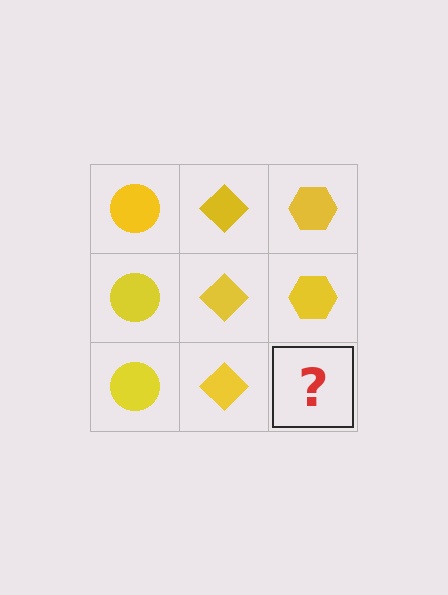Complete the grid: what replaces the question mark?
The question mark should be replaced with a yellow hexagon.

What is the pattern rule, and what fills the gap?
The rule is that each column has a consistent shape. The gap should be filled with a yellow hexagon.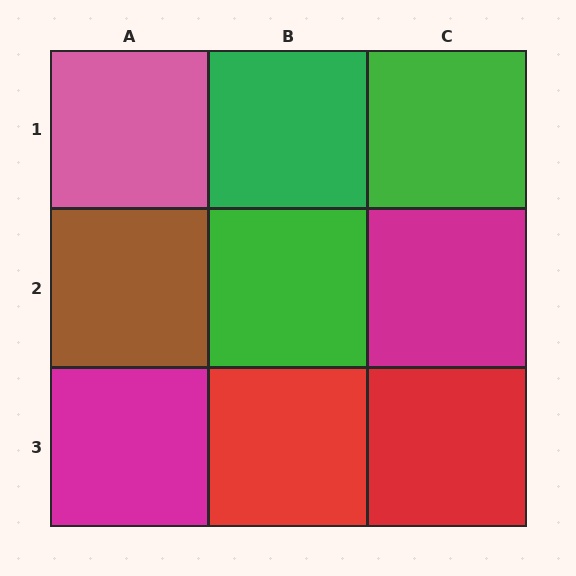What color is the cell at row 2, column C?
Magenta.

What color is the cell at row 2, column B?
Green.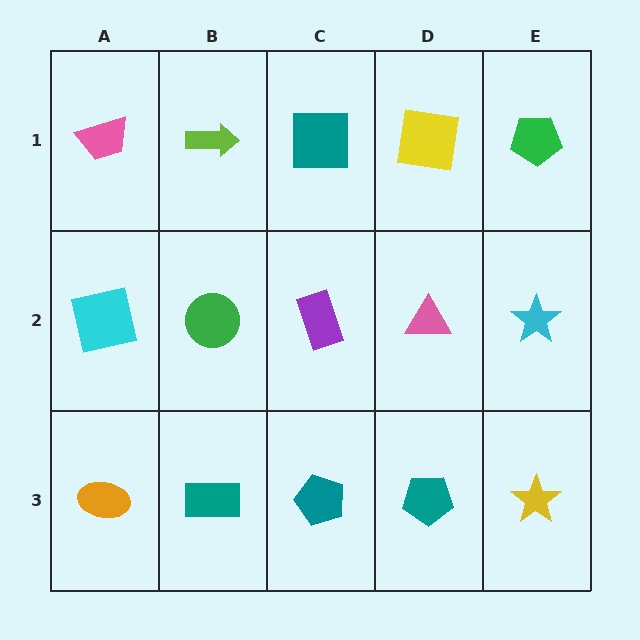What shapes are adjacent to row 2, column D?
A yellow square (row 1, column D), a teal pentagon (row 3, column D), a purple rectangle (row 2, column C), a cyan star (row 2, column E).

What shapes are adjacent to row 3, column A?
A cyan square (row 2, column A), a teal rectangle (row 3, column B).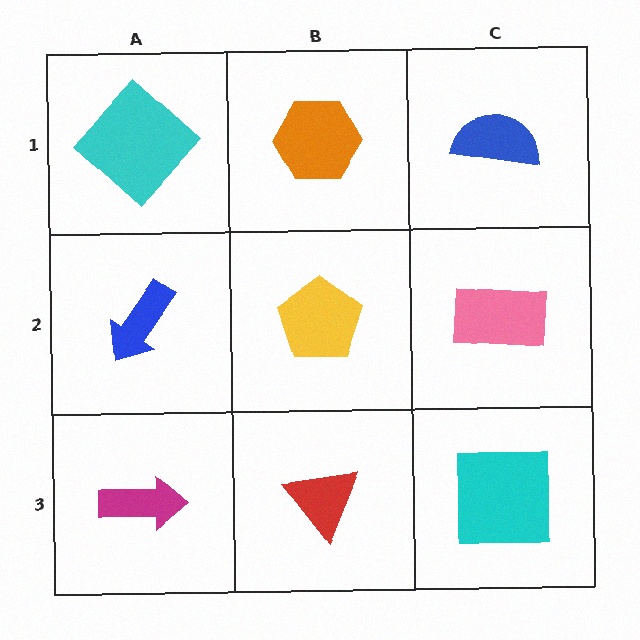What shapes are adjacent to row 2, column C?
A blue semicircle (row 1, column C), a cyan square (row 3, column C), a yellow pentagon (row 2, column B).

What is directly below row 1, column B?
A yellow pentagon.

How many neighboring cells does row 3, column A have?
2.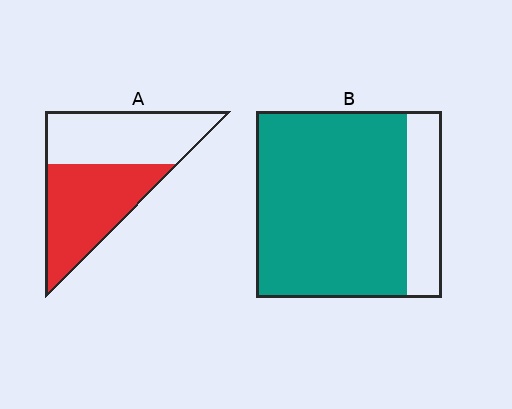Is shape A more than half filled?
Roughly half.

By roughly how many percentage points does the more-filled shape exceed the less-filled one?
By roughly 30 percentage points (B over A).